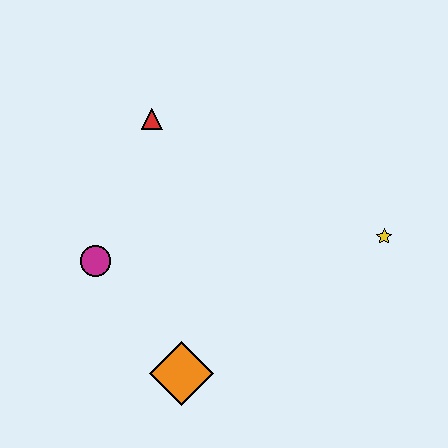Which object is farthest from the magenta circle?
The yellow star is farthest from the magenta circle.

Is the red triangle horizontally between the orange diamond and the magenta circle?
Yes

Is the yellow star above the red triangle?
No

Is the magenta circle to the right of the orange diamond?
No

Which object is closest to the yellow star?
The orange diamond is closest to the yellow star.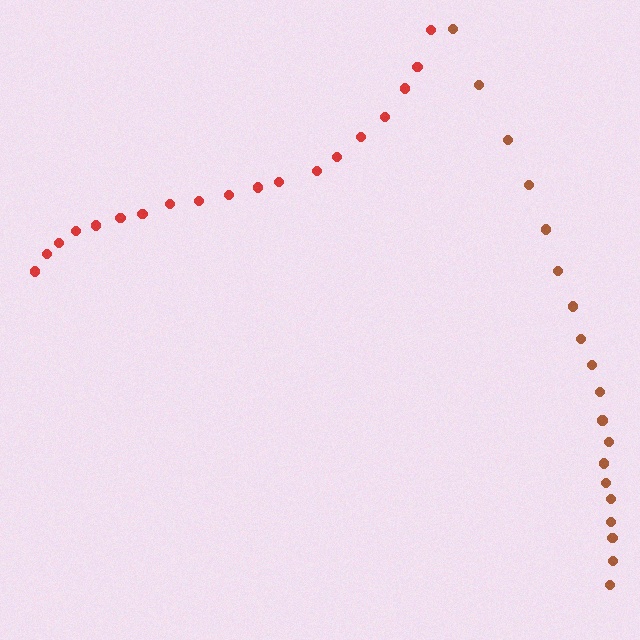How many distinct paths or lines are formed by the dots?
There are 2 distinct paths.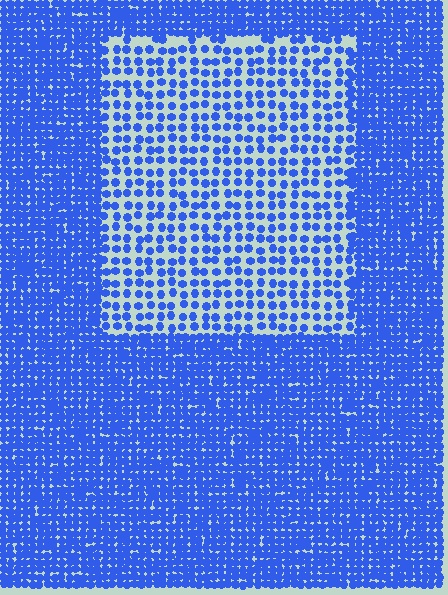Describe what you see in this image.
The image contains small blue elements arranged at two different densities. A rectangle-shaped region is visible where the elements are less densely packed than the surrounding area.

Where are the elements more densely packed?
The elements are more densely packed outside the rectangle boundary.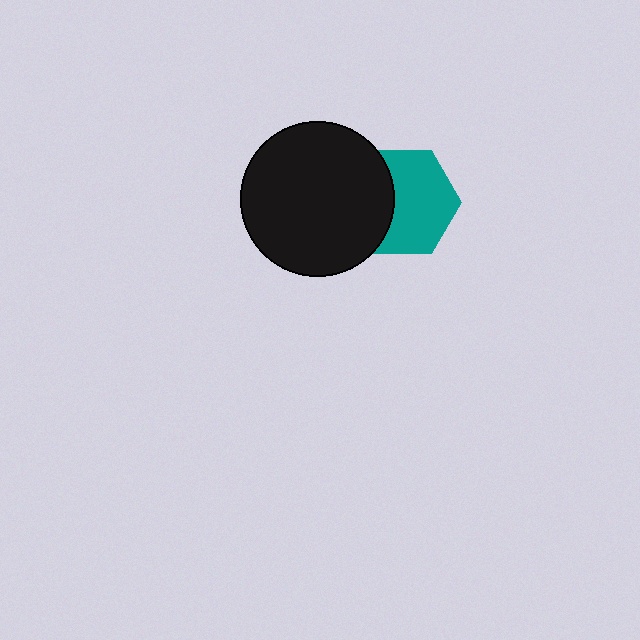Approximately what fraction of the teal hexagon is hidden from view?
Roughly 35% of the teal hexagon is hidden behind the black circle.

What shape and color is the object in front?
The object in front is a black circle.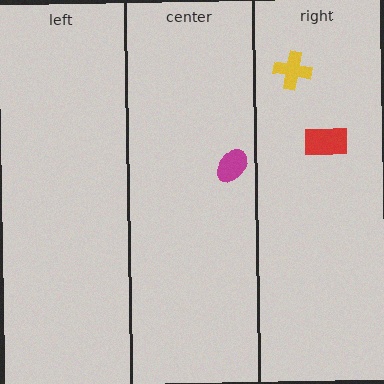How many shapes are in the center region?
1.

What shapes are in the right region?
The yellow cross, the red rectangle.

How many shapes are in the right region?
2.